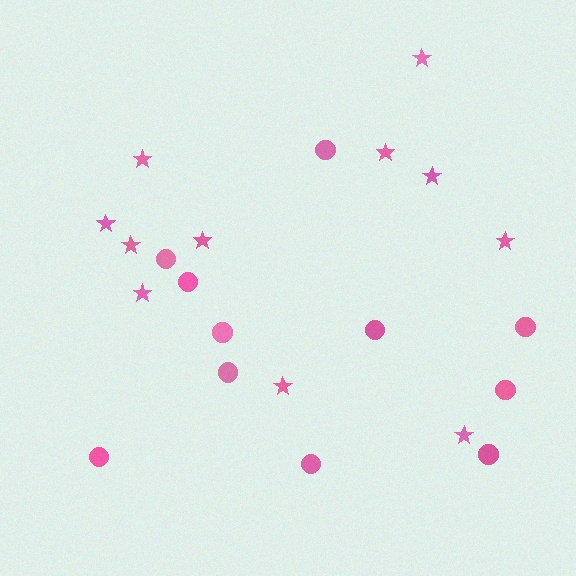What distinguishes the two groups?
There are 2 groups: one group of circles (11) and one group of stars (11).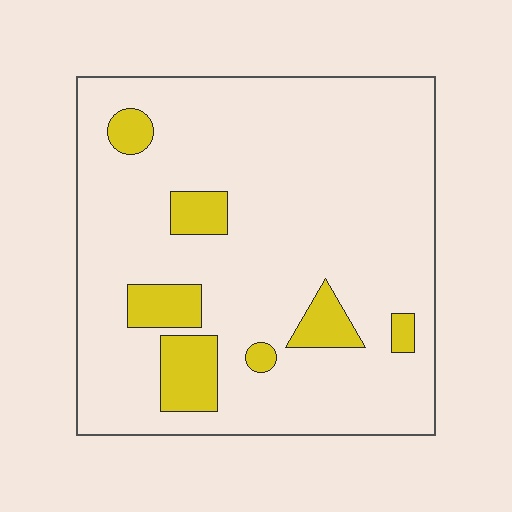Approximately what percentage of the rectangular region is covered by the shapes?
Approximately 15%.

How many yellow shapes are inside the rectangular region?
7.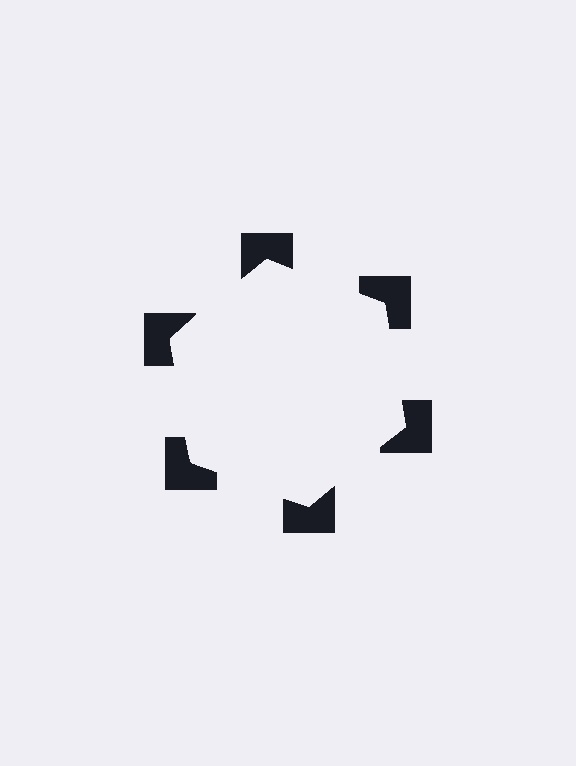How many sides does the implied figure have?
6 sides.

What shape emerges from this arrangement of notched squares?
An illusory hexagon — its edges are inferred from the aligned wedge cuts in the notched squares, not physically drawn.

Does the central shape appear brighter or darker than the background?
It typically appears slightly brighter than the background, even though no actual brightness change is drawn.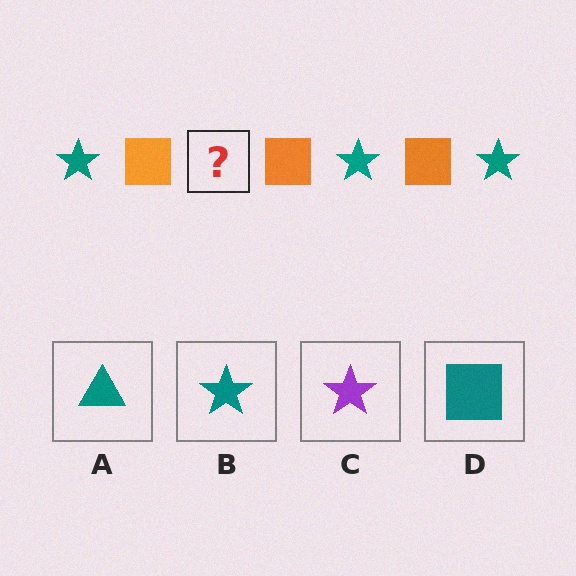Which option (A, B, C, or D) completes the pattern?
B.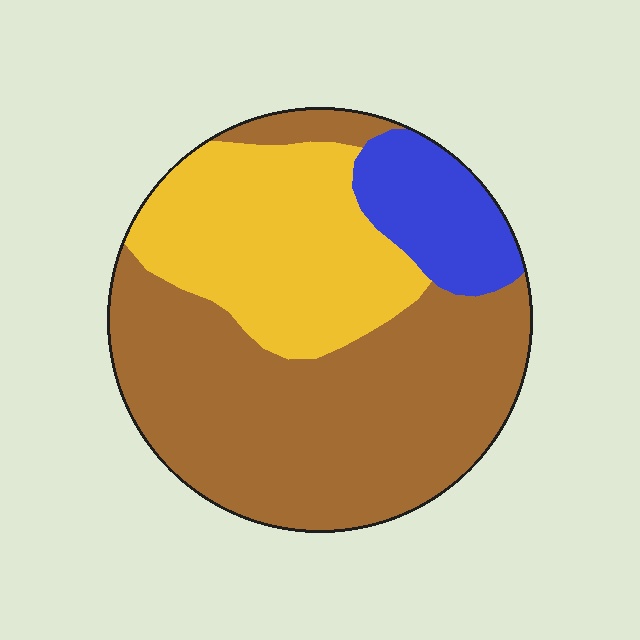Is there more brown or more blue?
Brown.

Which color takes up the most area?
Brown, at roughly 55%.